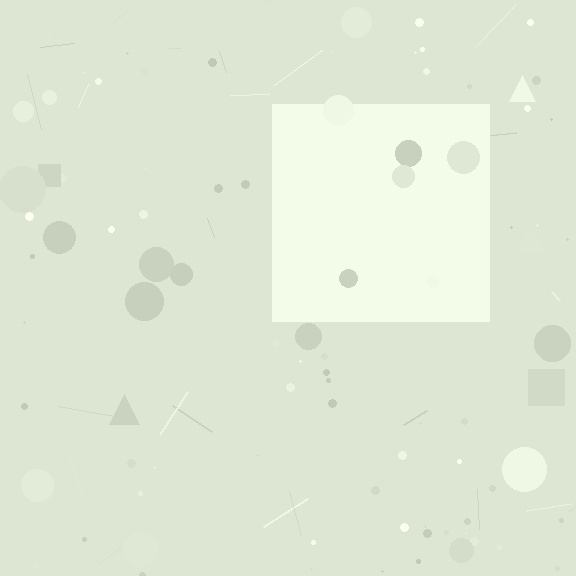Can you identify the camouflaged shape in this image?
The camouflaged shape is a square.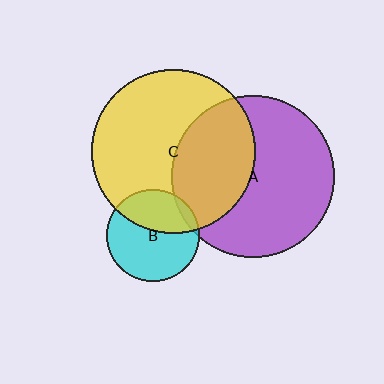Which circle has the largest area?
Circle C (yellow).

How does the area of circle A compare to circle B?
Approximately 3.1 times.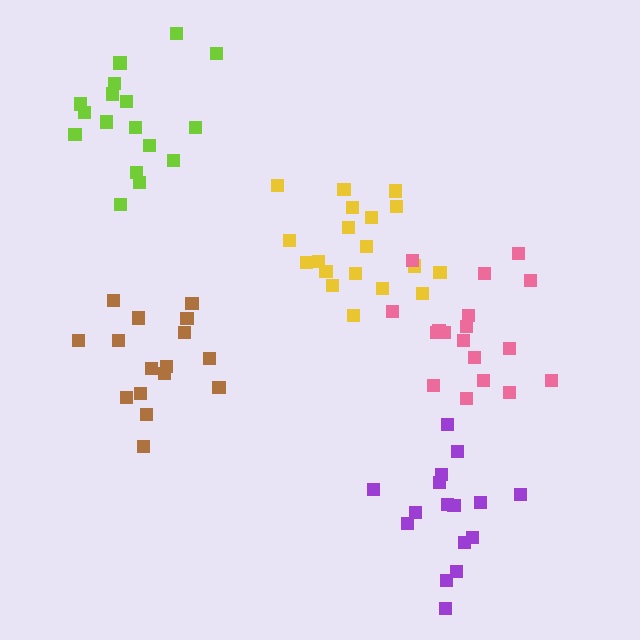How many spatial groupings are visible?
There are 5 spatial groupings.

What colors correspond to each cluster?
The clusters are colored: brown, lime, yellow, pink, purple.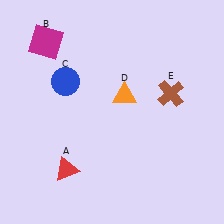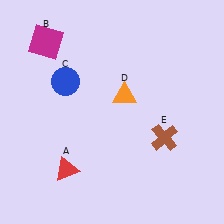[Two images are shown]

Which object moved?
The brown cross (E) moved down.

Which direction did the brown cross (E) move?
The brown cross (E) moved down.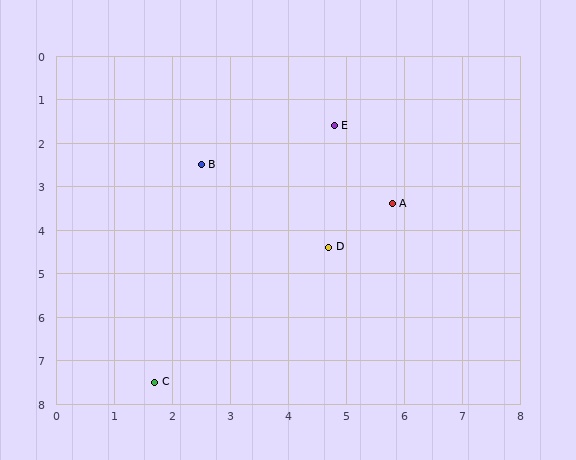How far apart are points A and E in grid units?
Points A and E are about 2.1 grid units apart.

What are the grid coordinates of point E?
Point E is at approximately (4.8, 1.6).